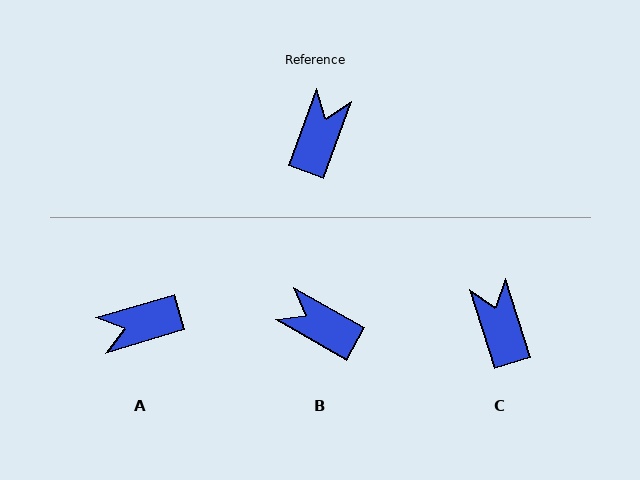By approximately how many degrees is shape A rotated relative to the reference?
Approximately 126 degrees counter-clockwise.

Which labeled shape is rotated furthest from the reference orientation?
A, about 126 degrees away.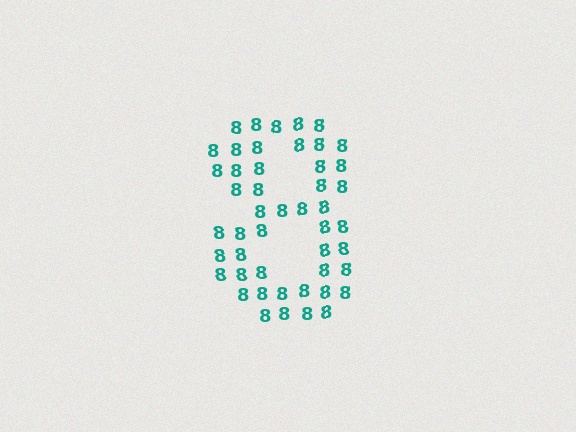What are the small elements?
The small elements are digit 8's.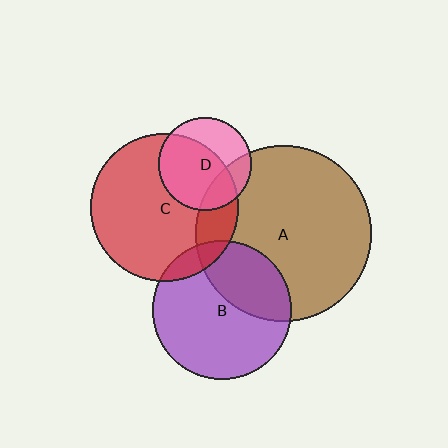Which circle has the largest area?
Circle A (brown).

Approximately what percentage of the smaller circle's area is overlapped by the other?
Approximately 25%.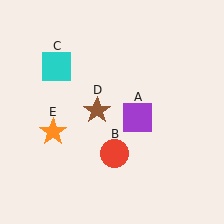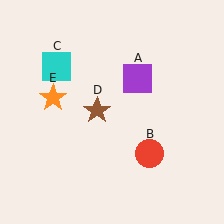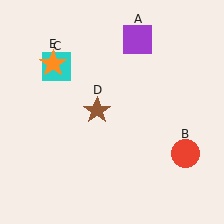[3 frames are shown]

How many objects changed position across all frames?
3 objects changed position: purple square (object A), red circle (object B), orange star (object E).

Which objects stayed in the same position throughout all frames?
Cyan square (object C) and brown star (object D) remained stationary.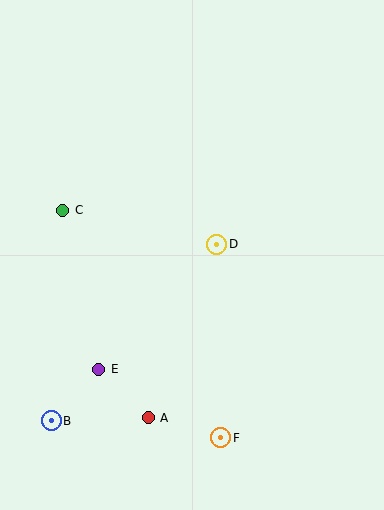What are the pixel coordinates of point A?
Point A is at (148, 418).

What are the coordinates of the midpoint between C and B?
The midpoint between C and B is at (57, 316).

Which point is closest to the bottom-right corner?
Point F is closest to the bottom-right corner.